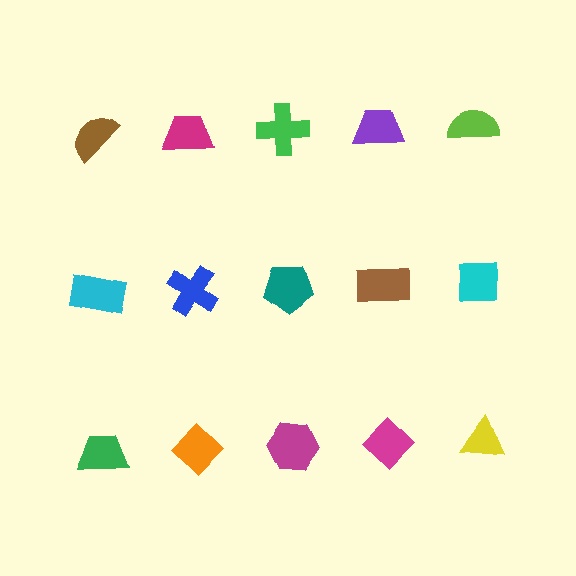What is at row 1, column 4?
A purple trapezoid.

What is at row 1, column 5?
A lime semicircle.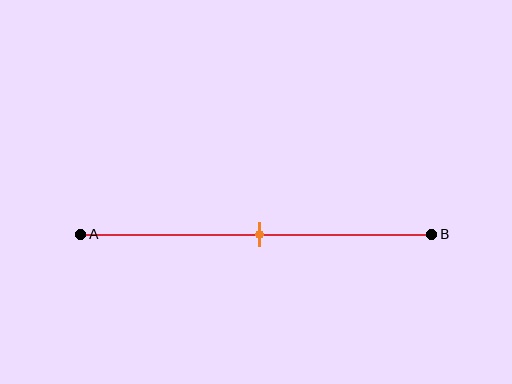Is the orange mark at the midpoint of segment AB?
Yes, the mark is approximately at the midpoint.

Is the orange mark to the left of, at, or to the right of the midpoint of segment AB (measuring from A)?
The orange mark is approximately at the midpoint of segment AB.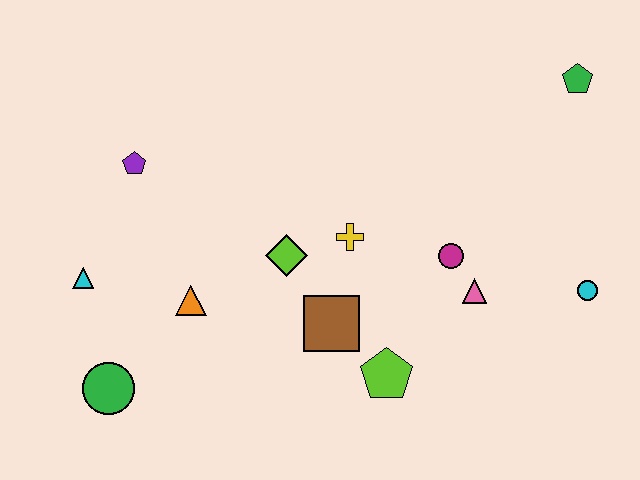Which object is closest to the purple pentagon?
The cyan triangle is closest to the purple pentagon.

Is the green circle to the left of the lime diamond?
Yes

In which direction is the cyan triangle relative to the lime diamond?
The cyan triangle is to the left of the lime diamond.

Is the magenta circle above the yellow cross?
No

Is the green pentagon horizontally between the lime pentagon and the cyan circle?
Yes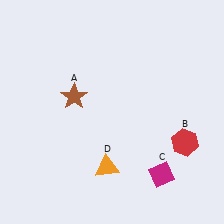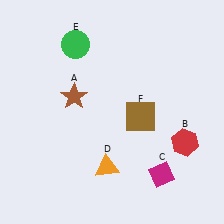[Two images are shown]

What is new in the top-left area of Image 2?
A green circle (E) was added in the top-left area of Image 2.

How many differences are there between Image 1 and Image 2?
There are 2 differences between the two images.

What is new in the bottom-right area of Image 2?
A brown square (F) was added in the bottom-right area of Image 2.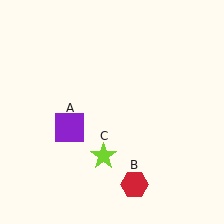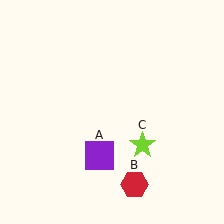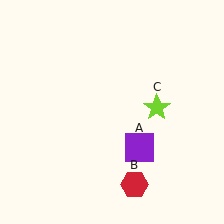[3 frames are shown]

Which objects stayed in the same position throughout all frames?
Red hexagon (object B) remained stationary.